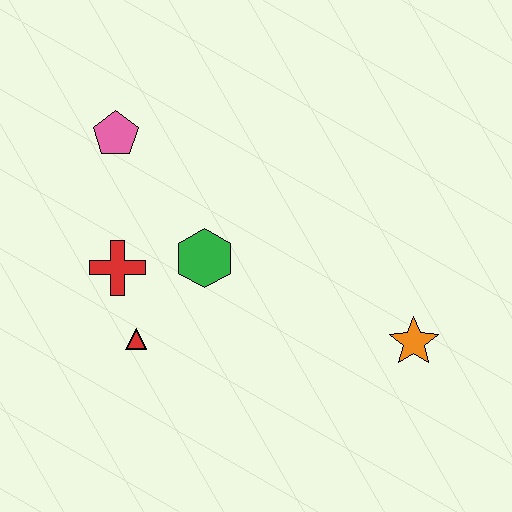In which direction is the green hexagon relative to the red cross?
The green hexagon is to the right of the red cross.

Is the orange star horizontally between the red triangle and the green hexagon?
No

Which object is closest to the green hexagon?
The red cross is closest to the green hexagon.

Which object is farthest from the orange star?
The pink pentagon is farthest from the orange star.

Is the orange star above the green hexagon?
No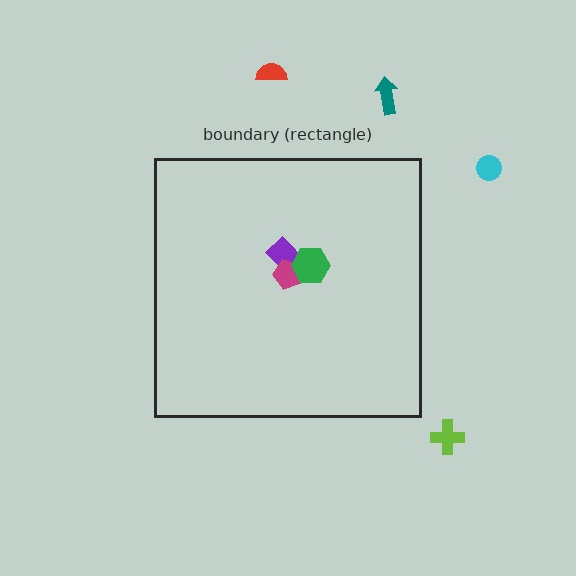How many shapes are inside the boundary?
3 inside, 4 outside.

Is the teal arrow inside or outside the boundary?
Outside.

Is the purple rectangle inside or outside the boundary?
Inside.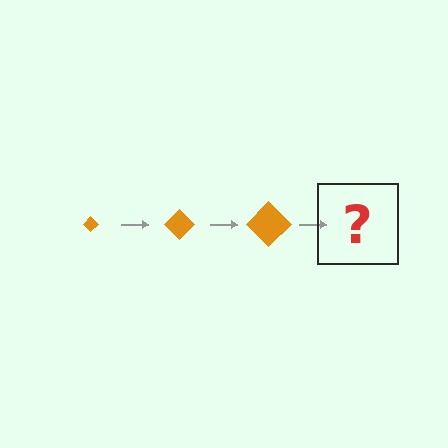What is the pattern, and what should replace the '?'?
The pattern is that the diamond gets progressively larger each step. The '?' should be an orange diamond, larger than the previous one.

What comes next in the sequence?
The next element should be an orange diamond, larger than the previous one.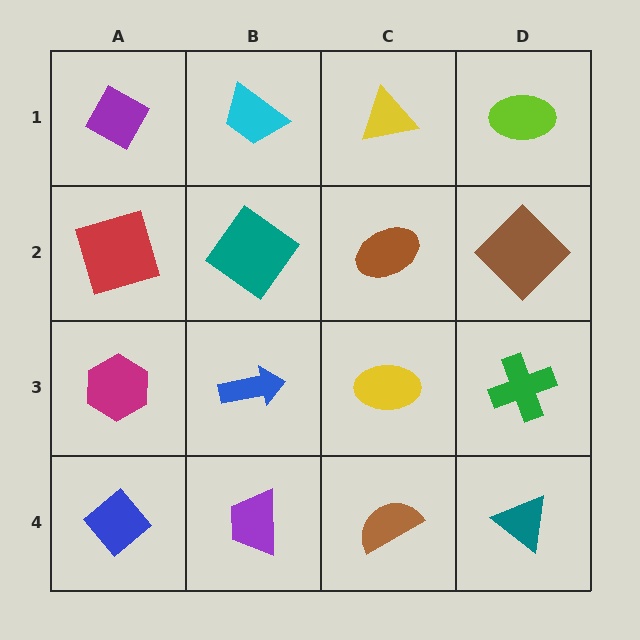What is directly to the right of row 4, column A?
A purple trapezoid.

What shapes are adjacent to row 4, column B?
A blue arrow (row 3, column B), a blue diamond (row 4, column A), a brown semicircle (row 4, column C).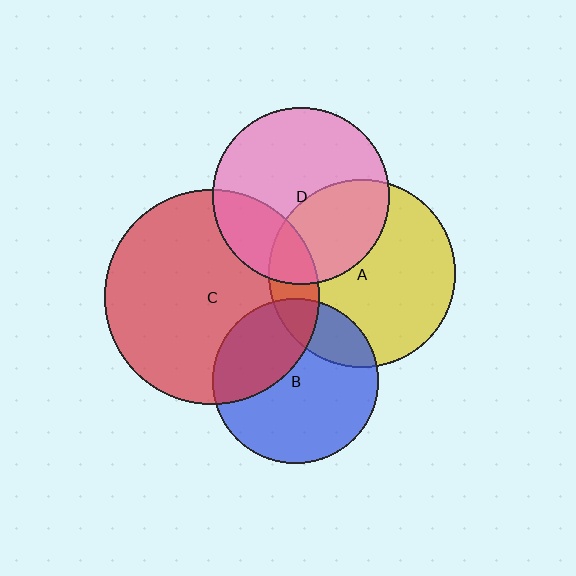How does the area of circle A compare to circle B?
Approximately 1.3 times.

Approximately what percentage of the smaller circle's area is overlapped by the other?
Approximately 20%.